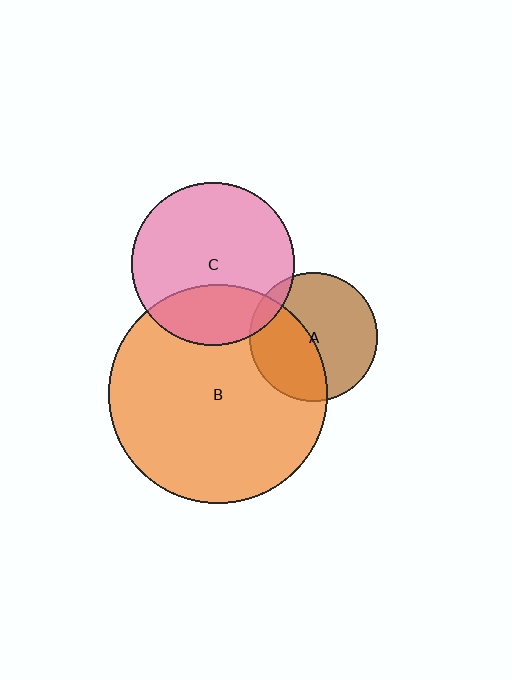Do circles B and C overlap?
Yes.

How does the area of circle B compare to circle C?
Approximately 1.8 times.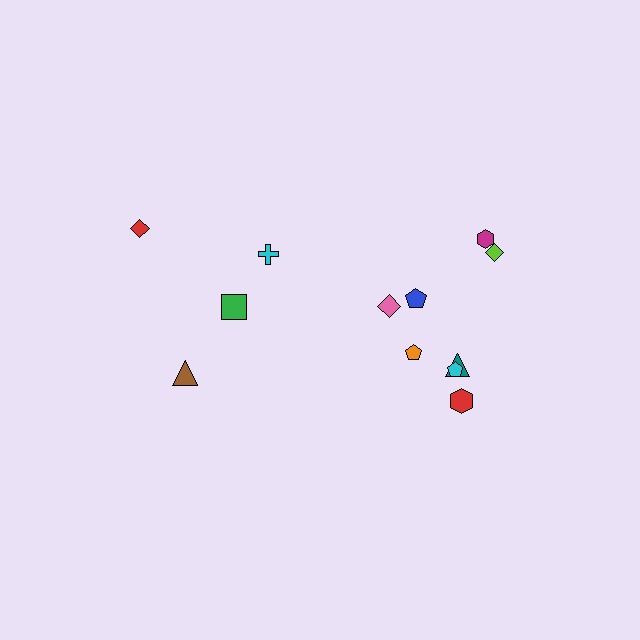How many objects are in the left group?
There are 4 objects.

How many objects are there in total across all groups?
There are 12 objects.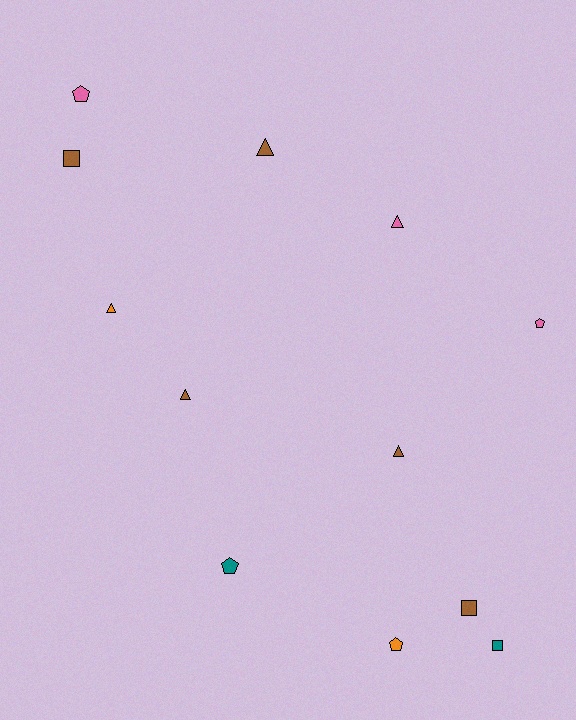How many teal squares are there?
There is 1 teal square.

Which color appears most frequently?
Brown, with 5 objects.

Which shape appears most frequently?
Triangle, with 5 objects.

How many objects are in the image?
There are 12 objects.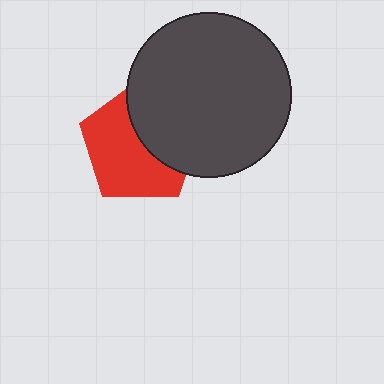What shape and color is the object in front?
The object in front is a dark gray circle.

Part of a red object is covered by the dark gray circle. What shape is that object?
It is a pentagon.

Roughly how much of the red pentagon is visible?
About half of it is visible (roughly 58%).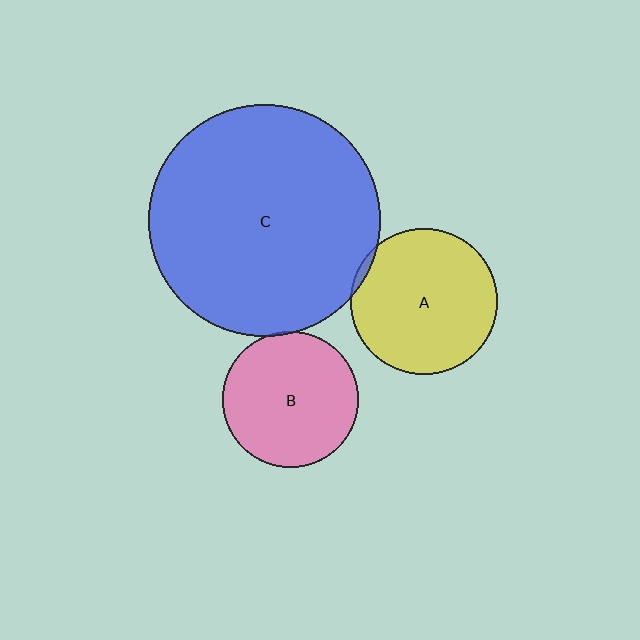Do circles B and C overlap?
Yes.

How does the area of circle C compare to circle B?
Approximately 2.9 times.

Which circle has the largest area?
Circle C (blue).